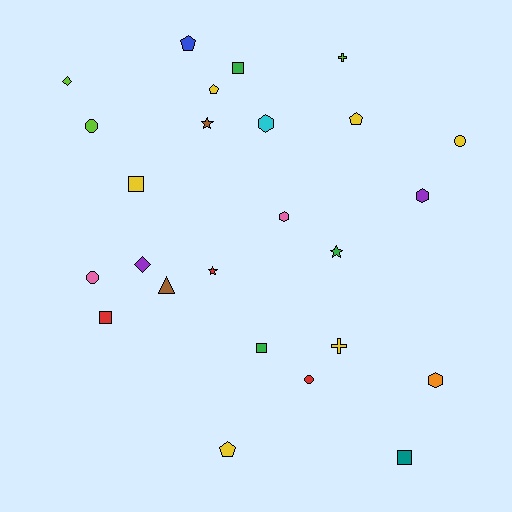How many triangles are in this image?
There is 1 triangle.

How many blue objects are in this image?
There is 1 blue object.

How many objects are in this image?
There are 25 objects.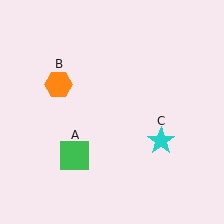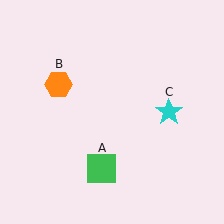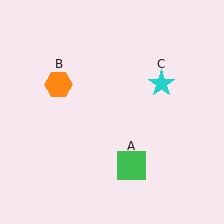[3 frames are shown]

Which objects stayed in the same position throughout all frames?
Orange hexagon (object B) remained stationary.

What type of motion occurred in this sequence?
The green square (object A), cyan star (object C) rotated counterclockwise around the center of the scene.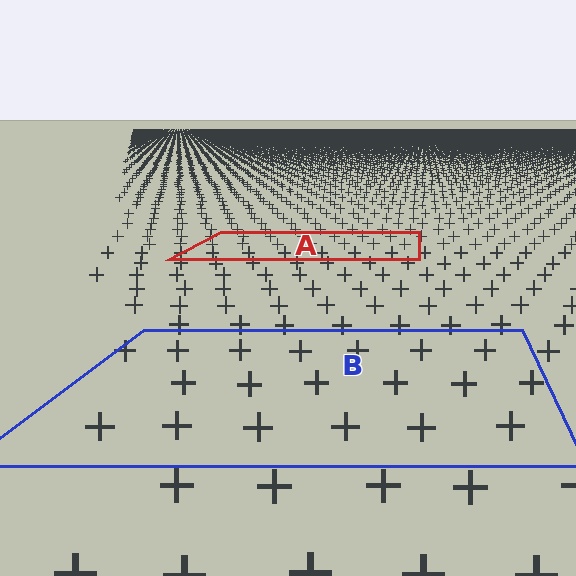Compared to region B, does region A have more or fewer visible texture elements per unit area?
Region A has more texture elements per unit area — they are packed more densely because it is farther away.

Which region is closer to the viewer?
Region B is closer. The texture elements there are larger and more spread out.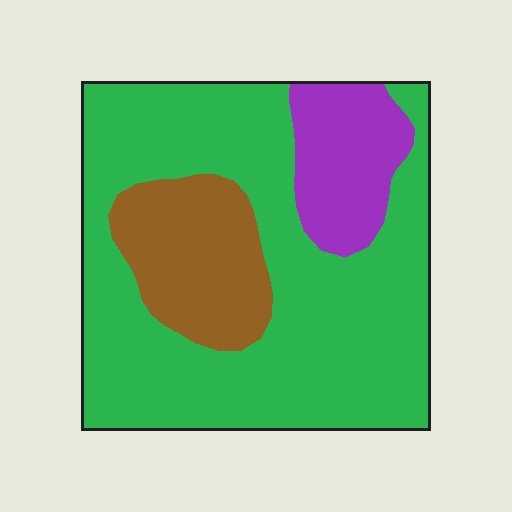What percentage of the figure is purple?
Purple covers 14% of the figure.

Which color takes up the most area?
Green, at roughly 70%.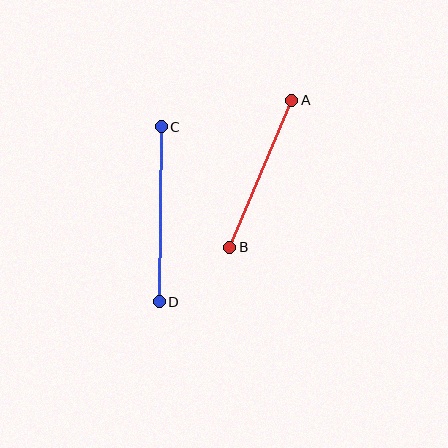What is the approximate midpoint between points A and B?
The midpoint is at approximately (261, 174) pixels.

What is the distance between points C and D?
The distance is approximately 175 pixels.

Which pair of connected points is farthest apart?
Points C and D are farthest apart.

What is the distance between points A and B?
The distance is approximately 160 pixels.